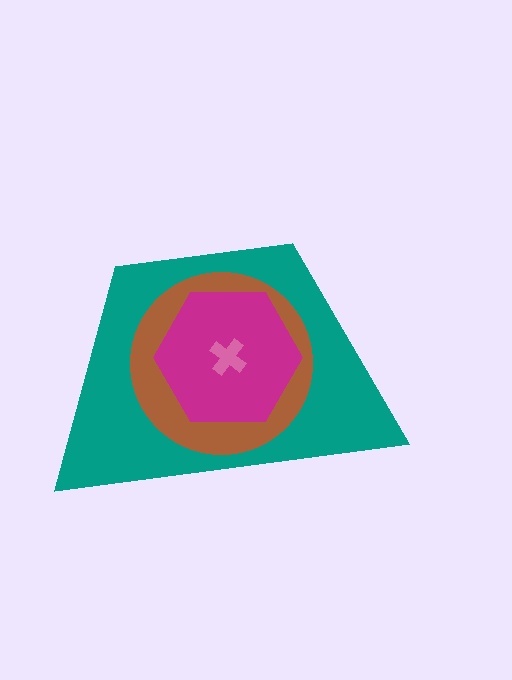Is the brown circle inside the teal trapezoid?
Yes.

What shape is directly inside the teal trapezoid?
The brown circle.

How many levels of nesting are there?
4.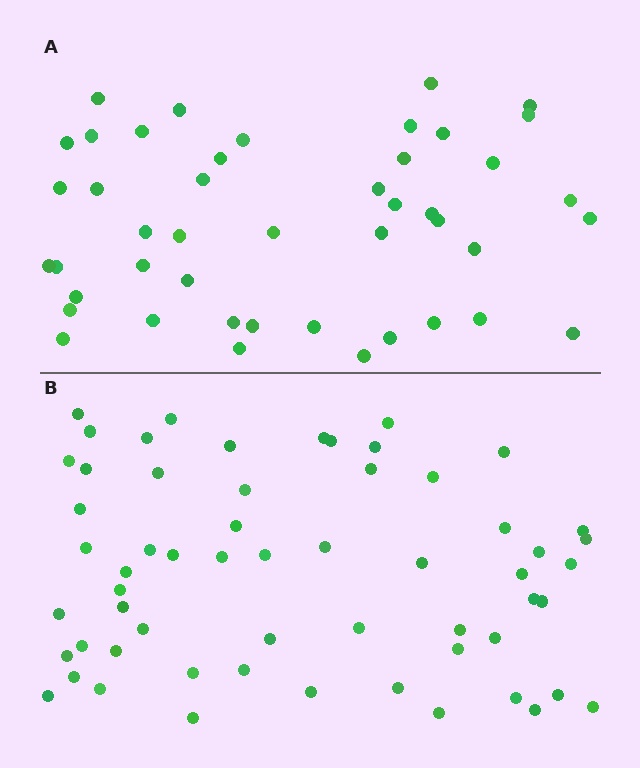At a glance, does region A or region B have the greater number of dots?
Region B (the bottom region) has more dots.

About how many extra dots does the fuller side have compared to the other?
Region B has approximately 15 more dots than region A.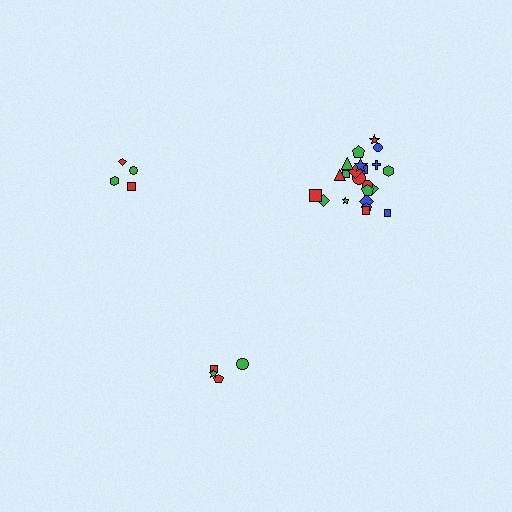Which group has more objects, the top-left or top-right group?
The top-right group.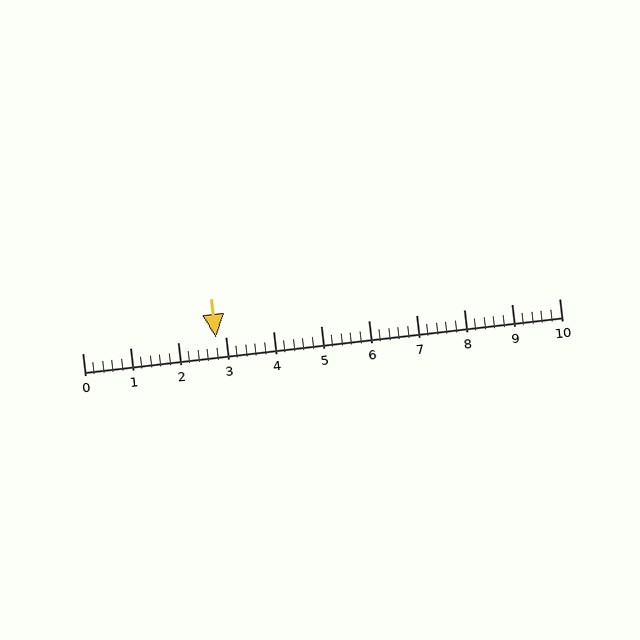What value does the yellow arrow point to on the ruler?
The yellow arrow points to approximately 2.8.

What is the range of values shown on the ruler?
The ruler shows values from 0 to 10.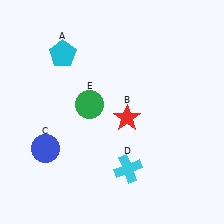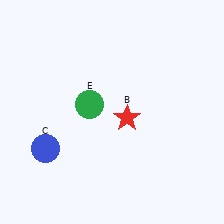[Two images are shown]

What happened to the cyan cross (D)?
The cyan cross (D) was removed in Image 2. It was in the bottom-right area of Image 1.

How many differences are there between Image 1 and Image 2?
There are 2 differences between the two images.